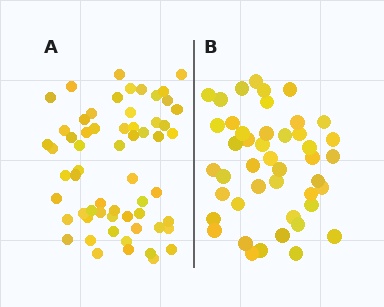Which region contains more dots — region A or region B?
Region A (the left region) has more dots.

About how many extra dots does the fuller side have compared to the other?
Region A has approximately 15 more dots than region B.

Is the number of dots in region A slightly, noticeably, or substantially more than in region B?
Region A has noticeably more, but not dramatically so. The ratio is roughly 1.3 to 1.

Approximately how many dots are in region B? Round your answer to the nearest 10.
About 40 dots. (The exact count is 45, which rounds to 40.)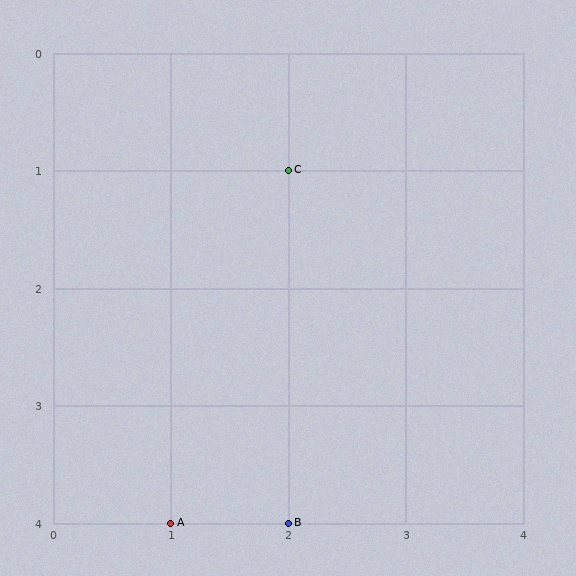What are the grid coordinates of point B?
Point B is at grid coordinates (2, 4).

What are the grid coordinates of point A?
Point A is at grid coordinates (1, 4).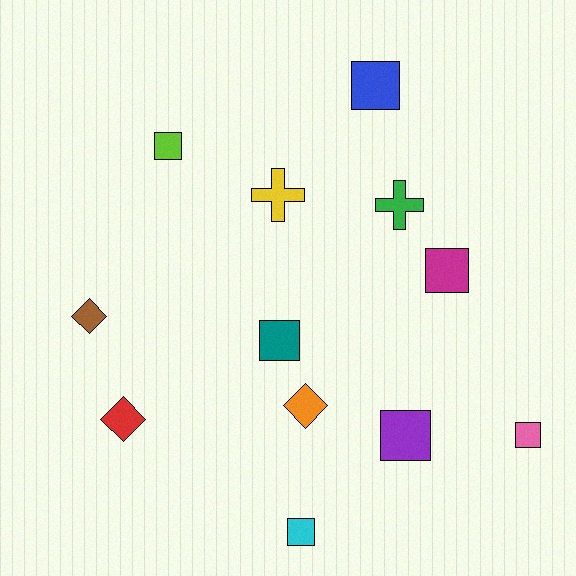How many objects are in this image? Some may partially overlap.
There are 12 objects.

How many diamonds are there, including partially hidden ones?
There are 3 diamonds.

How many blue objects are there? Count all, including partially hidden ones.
There is 1 blue object.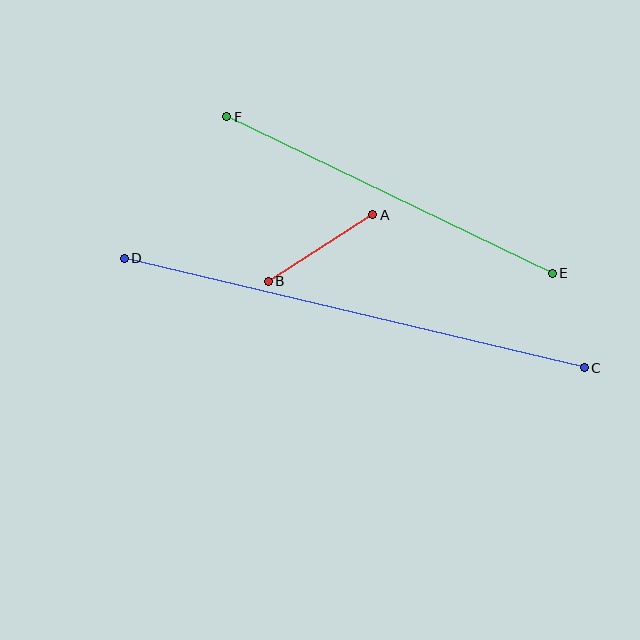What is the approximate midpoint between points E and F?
The midpoint is at approximately (389, 195) pixels.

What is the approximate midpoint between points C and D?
The midpoint is at approximately (354, 313) pixels.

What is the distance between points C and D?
The distance is approximately 473 pixels.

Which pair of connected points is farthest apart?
Points C and D are farthest apart.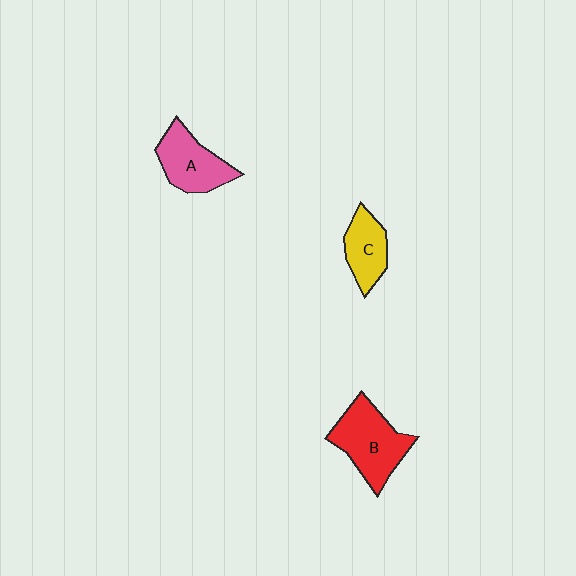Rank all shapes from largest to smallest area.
From largest to smallest: B (red), A (pink), C (yellow).